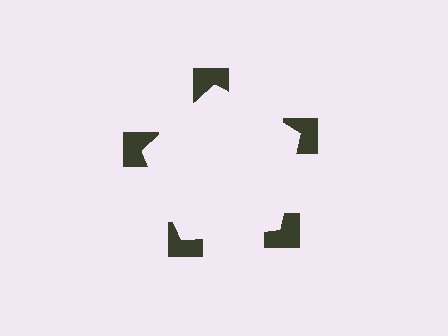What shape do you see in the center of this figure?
An illusory pentagon — its edges are inferred from the aligned wedge cuts in the notched squares, not physically drawn.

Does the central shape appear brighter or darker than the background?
It typically appears slightly brighter than the background, even though no actual brightness change is drawn.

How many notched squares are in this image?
There are 5 — one at each vertex of the illusory pentagon.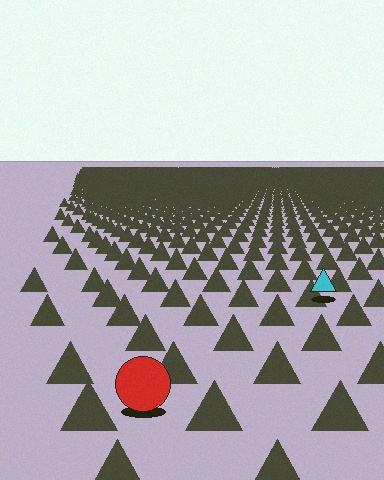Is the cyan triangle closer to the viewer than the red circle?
No. The red circle is closer — you can tell from the texture gradient: the ground texture is coarser near it.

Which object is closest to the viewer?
The red circle is closest. The texture marks near it are larger and more spread out.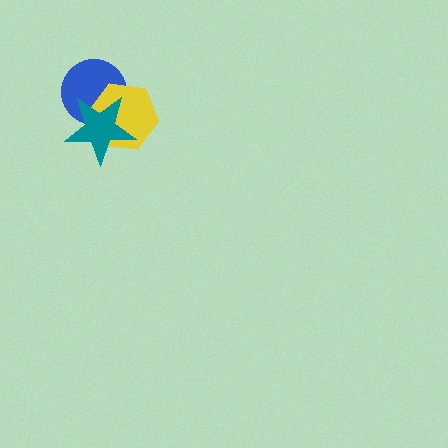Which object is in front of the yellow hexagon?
The teal star is in front of the yellow hexagon.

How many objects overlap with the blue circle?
2 objects overlap with the blue circle.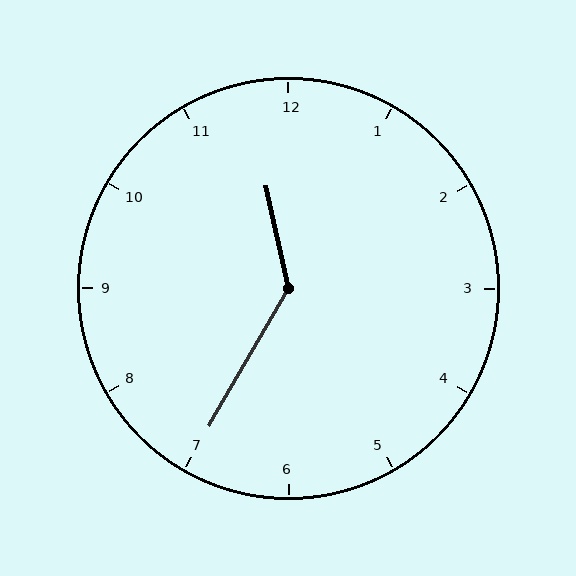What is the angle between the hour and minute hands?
Approximately 138 degrees.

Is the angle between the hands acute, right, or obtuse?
It is obtuse.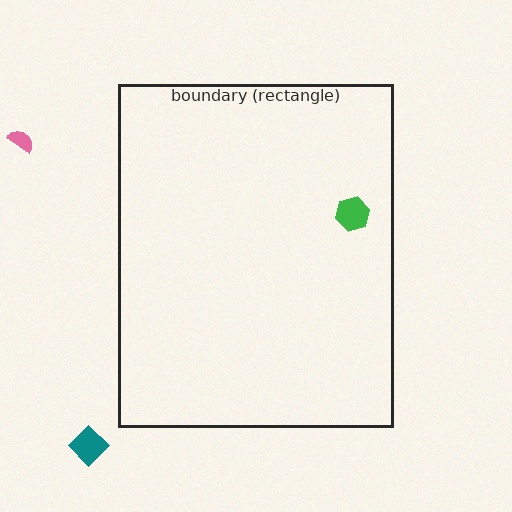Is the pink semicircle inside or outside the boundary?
Outside.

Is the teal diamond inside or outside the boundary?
Outside.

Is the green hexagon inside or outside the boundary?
Inside.